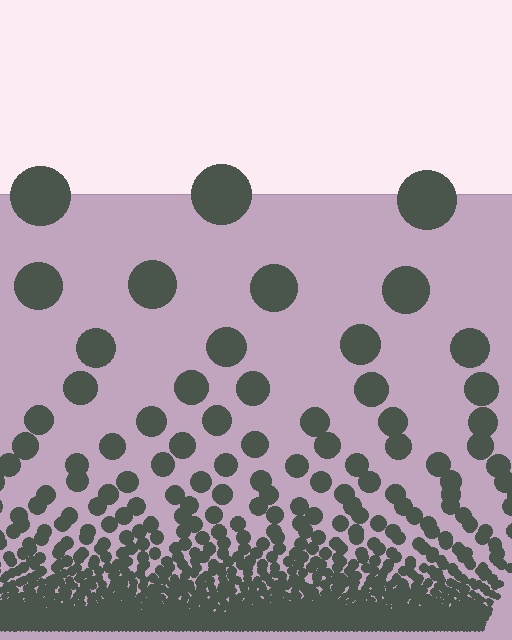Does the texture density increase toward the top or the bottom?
Density increases toward the bottom.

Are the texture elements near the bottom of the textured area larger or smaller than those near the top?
Smaller. The gradient is inverted — elements near the bottom are smaller and denser.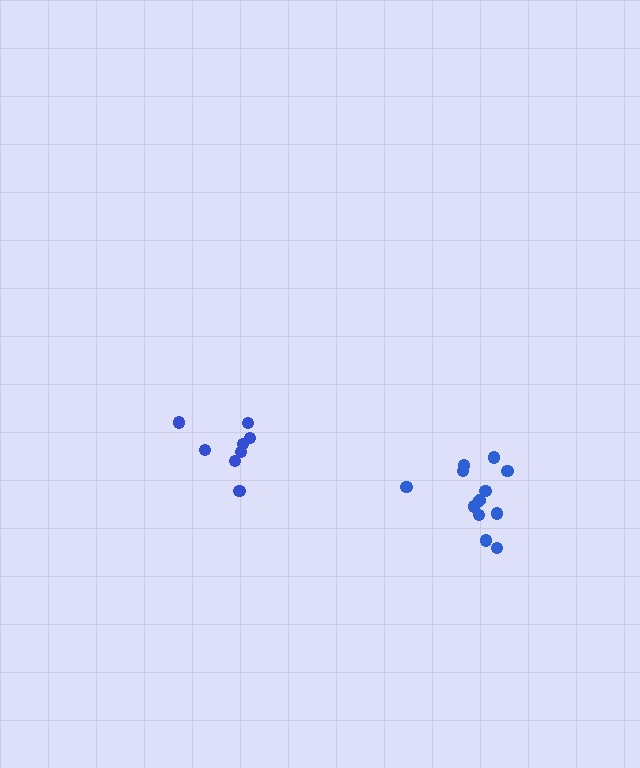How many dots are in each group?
Group 1: 12 dots, Group 2: 8 dots (20 total).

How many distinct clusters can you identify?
There are 2 distinct clusters.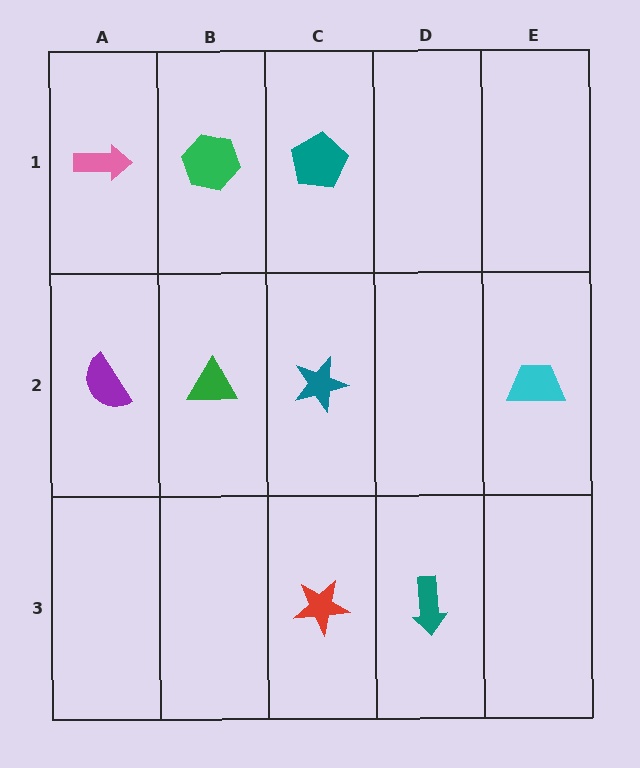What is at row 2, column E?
A cyan trapezoid.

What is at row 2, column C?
A teal star.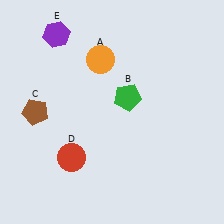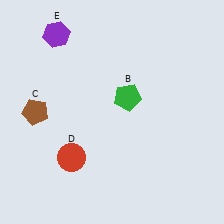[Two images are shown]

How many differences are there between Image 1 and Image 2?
There is 1 difference between the two images.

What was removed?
The orange circle (A) was removed in Image 2.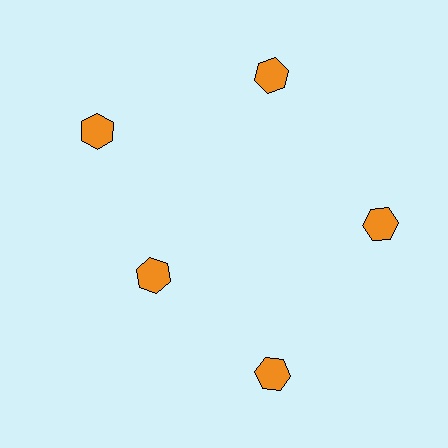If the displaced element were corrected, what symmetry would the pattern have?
It would have 5-fold rotational symmetry — the pattern would map onto itself every 72 degrees.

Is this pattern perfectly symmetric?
No. The 5 orange hexagons are arranged in a ring, but one element near the 8 o'clock position is pulled inward toward the center, breaking the 5-fold rotational symmetry.